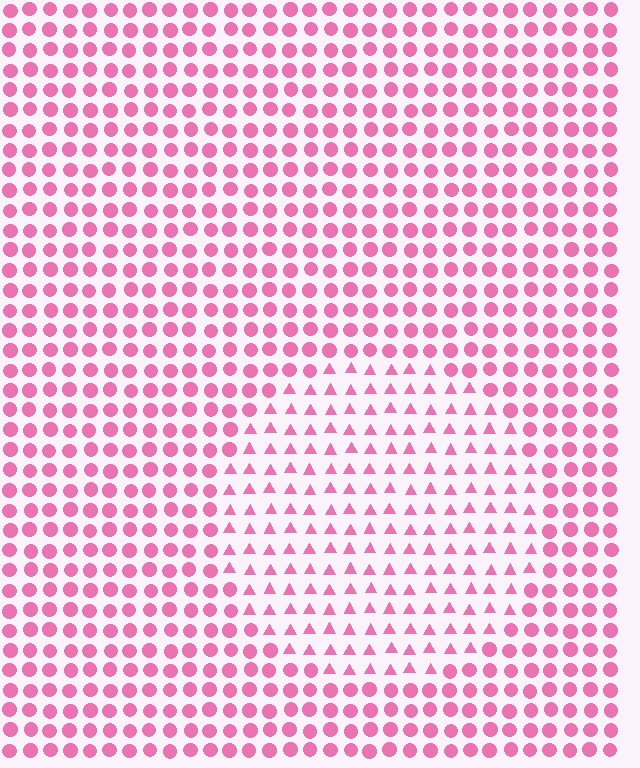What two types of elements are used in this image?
The image uses triangles inside the circle region and circles outside it.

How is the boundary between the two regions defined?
The boundary is defined by a change in element shape: triangles inside vs. circles outside. All elements share the same color and spacing.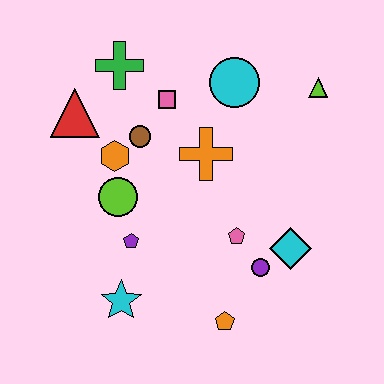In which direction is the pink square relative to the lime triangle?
The pink square is to the left of the lime triangle.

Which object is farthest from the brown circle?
The orange pentagon is farthest from the brown circle.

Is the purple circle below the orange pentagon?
No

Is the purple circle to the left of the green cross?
No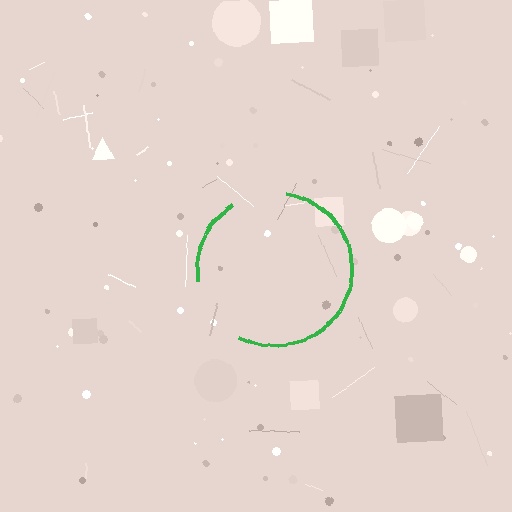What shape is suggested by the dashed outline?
The dashed outline suggests a circle.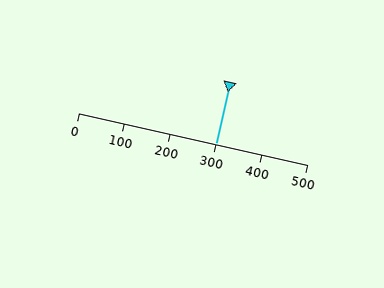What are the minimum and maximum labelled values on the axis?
The axis runs from 0 to 500.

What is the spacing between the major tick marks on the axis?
The major ticks are spaced 100 apart.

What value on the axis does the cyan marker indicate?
The marker indicates approximately 300.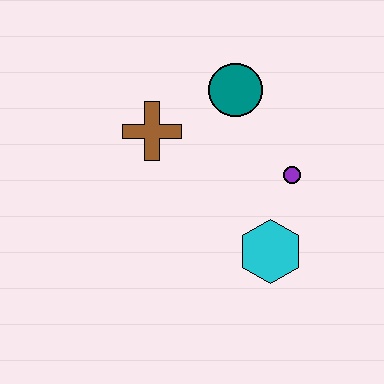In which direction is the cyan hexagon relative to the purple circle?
The cyan hexagon is below the purple circle.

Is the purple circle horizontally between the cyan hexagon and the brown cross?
No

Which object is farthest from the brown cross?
The cyan hexagon is farthest from the brown cross.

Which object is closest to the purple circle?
The cyan hexagon is closest to the purple circle.